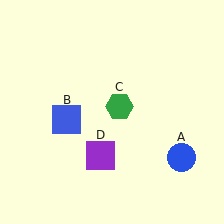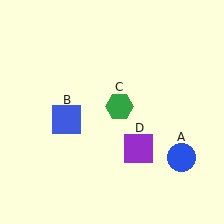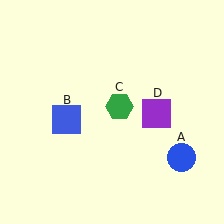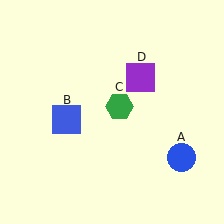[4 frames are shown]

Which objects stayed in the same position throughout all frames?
Blue circle (object A) and blue square (object B) and green hexagon (object C) remained stationary.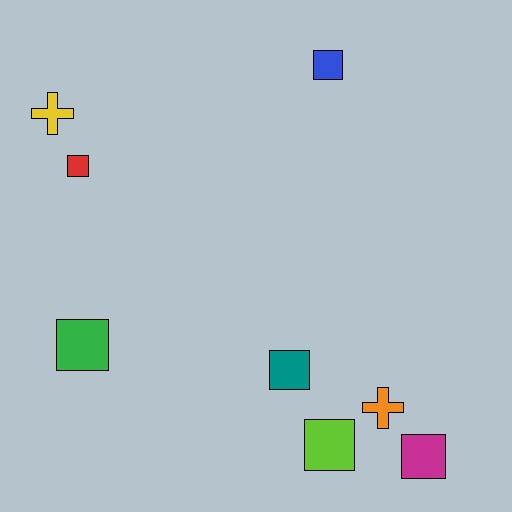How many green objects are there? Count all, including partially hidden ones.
There is 1 green object.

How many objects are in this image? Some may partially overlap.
There are 8 objects.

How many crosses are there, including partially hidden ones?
There are 2 crosses.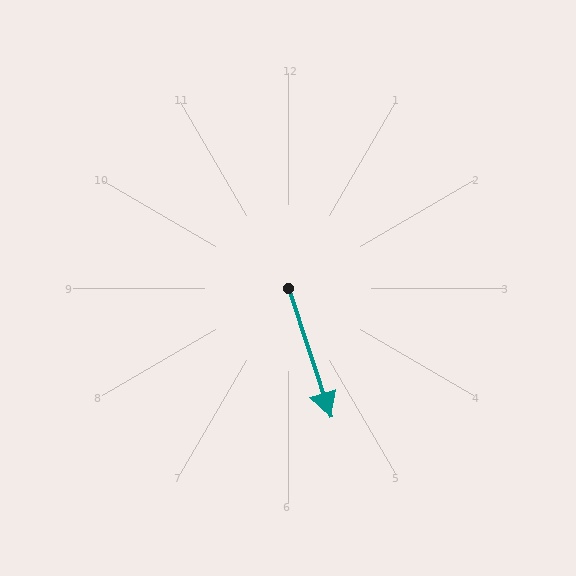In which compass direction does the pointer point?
South.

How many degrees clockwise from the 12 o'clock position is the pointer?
Approximately 162 degrees.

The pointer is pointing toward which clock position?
Roughly 5 o'clock.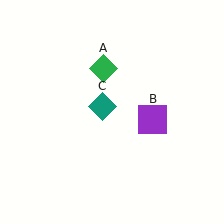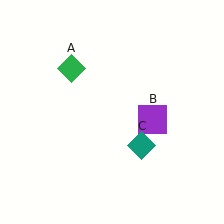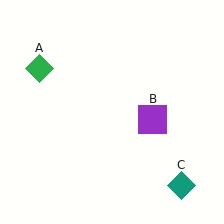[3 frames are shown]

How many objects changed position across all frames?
2 objects changed position: green diamond (object A), teal diamond (object C).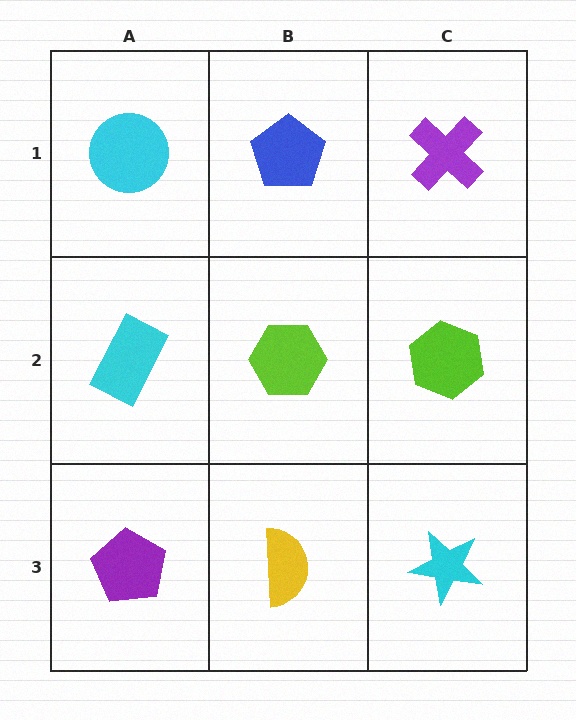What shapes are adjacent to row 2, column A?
A cyan circle (row 1, column A), a purple pentagon (row 3, column A), a lime hexagon (row 2, column B).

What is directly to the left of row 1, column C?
A blue pentagon.